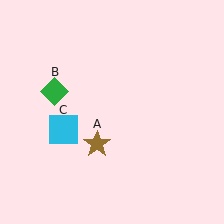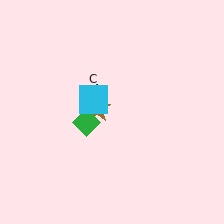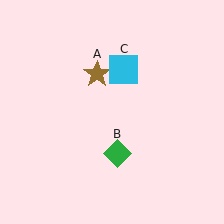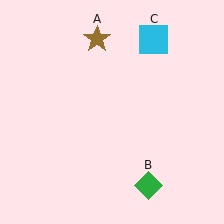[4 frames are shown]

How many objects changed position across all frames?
3 objects changed position: brown star (object A), green diamond (object B), cyan square (object C).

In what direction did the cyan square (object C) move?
The cyan square (object C) moved up and to the right.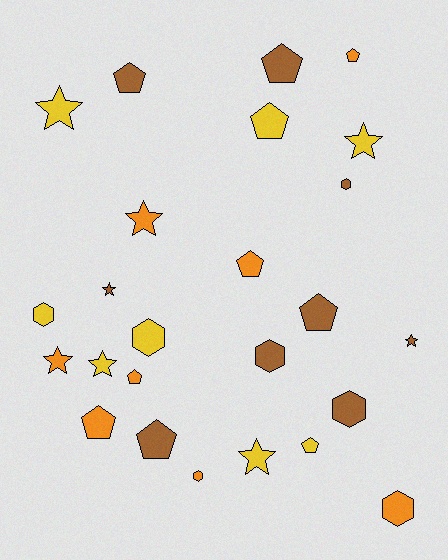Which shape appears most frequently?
Pentagon, with 10 objects.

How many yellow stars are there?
There are 4 yellow stars.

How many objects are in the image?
There are 25 objects.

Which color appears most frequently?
Brown, with 9 objects.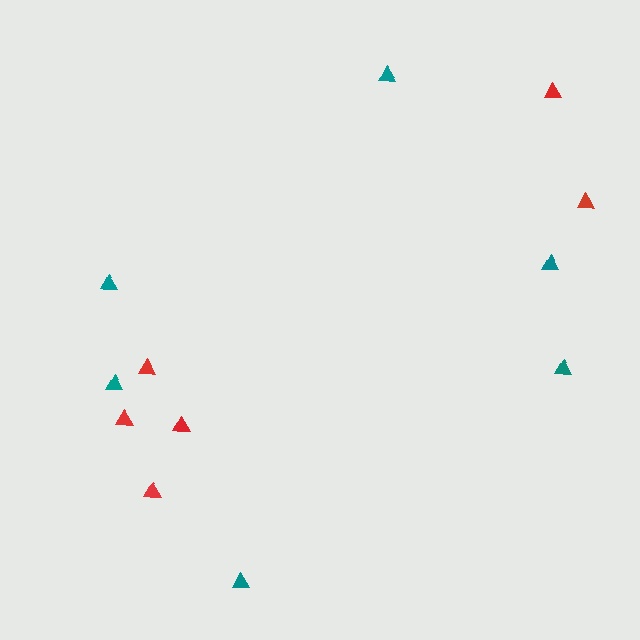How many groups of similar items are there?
There are 2 groups: one group of teal triangles (6) and one group of red triangles (6).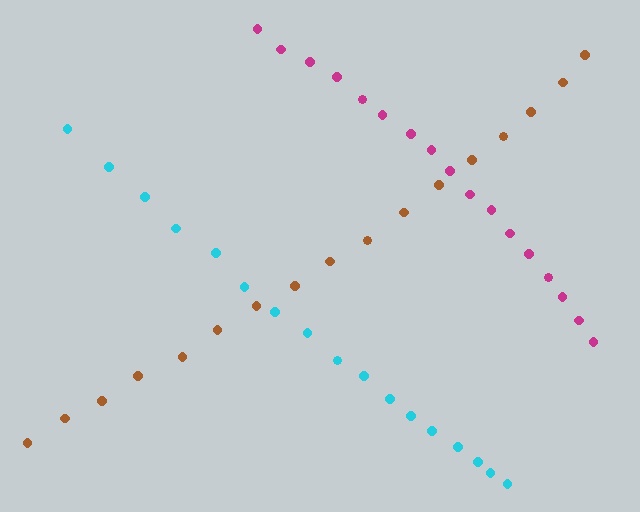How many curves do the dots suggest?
There are 3 distinct paths.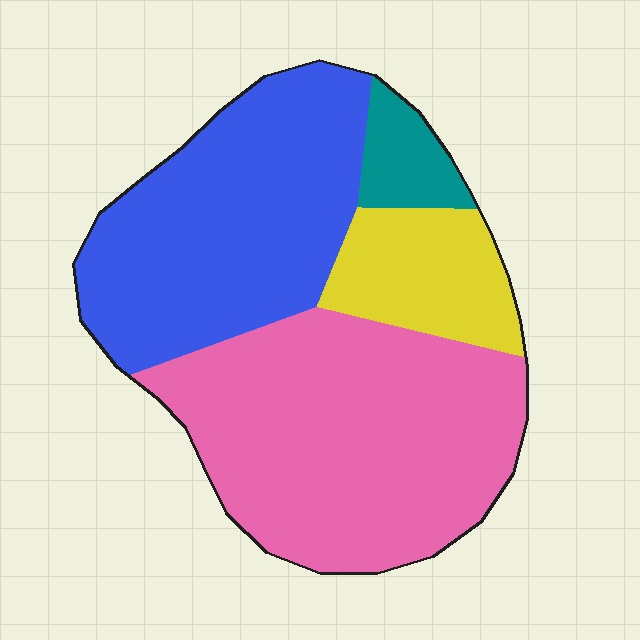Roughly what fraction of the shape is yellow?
Yellow covers around 15% of the shape.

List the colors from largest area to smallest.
From largest to smallest: pink, blue, yellow, teal.